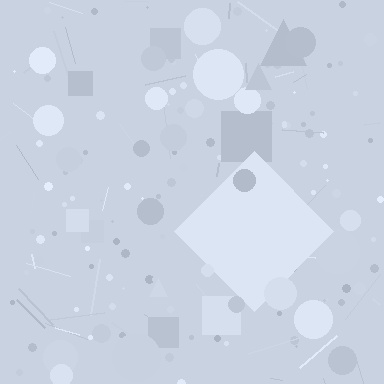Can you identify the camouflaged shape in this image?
The camouflaged shape is a diamond.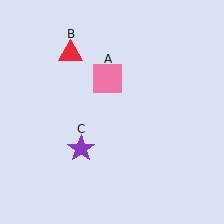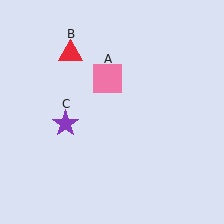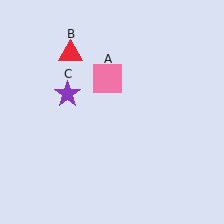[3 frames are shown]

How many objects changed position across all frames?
1 object changed position: purple star (object C).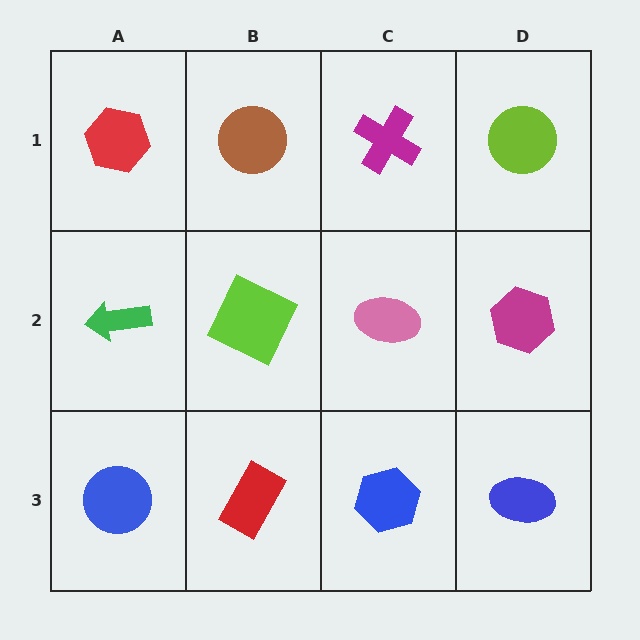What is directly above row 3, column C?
A pink ellipse.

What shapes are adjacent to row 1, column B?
A lime square (row 2, column B), a red hexagon (row 1, column A), a magenta cross (row 1, column C).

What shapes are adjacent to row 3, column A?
A green arrow (row 2, column A), a red rectangle (row 3, column B).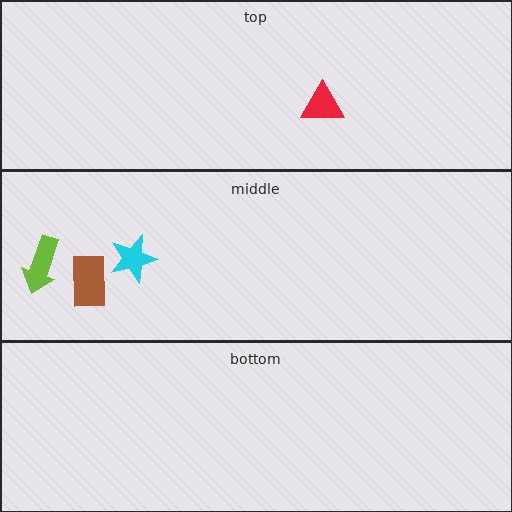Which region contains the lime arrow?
The middle region.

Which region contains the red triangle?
The top region.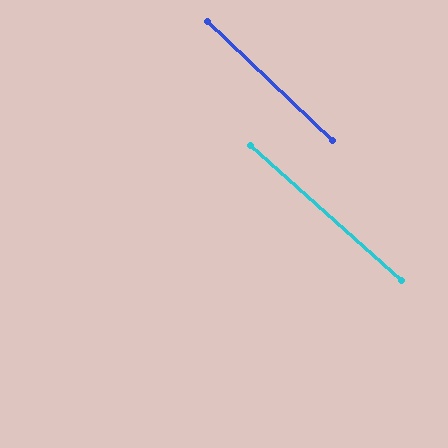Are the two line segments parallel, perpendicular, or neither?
Parallel — their directions differ by only 1.8°.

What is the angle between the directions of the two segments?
Approximately 2 degrees.